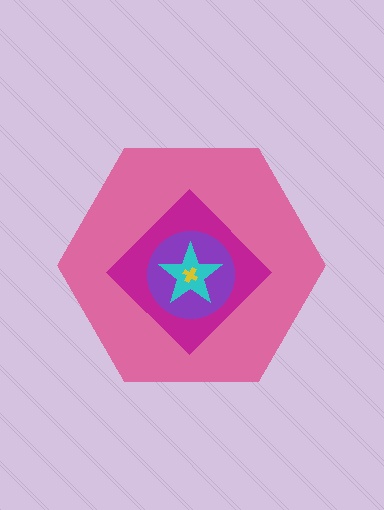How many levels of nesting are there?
5.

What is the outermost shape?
The pink hexagon.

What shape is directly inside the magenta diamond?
The purple circle.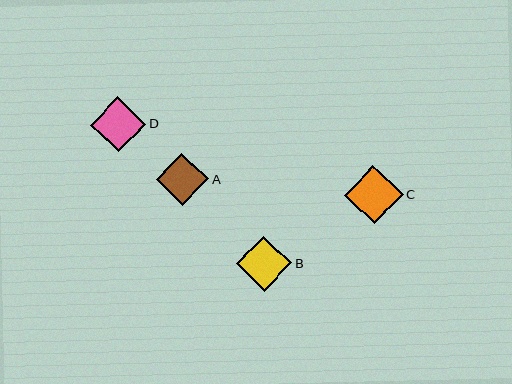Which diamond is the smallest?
Diamond A is the smallest with a size of approximately 52 pixels.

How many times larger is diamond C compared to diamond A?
Diamond C is approximately 1.1 times the size of diamond A.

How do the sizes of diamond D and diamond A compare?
Diamond D and diamond A are approximately the same size.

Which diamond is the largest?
Diamond C is the largest with a size of approximately 58 pixels.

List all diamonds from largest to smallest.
From largest to smallest: C, D, B, A.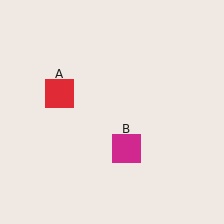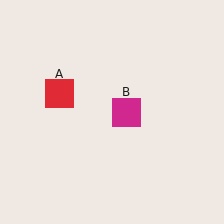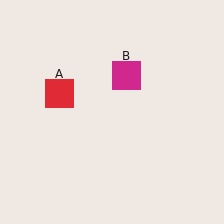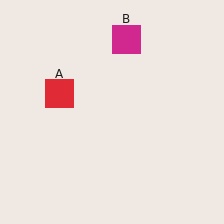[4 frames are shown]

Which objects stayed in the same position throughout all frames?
Red square (object A) remained stationary.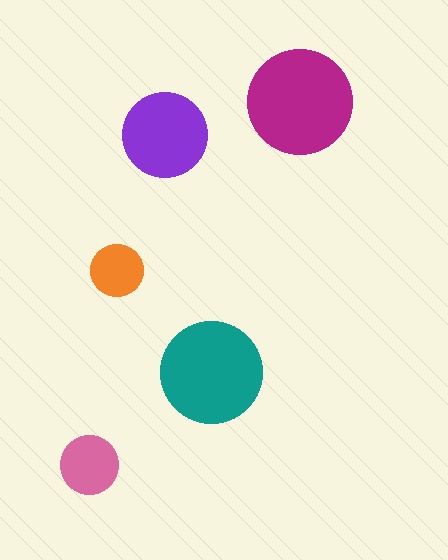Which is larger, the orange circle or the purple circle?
The purple one.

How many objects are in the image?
There are 5 objects in the image.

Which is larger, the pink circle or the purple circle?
The purple one.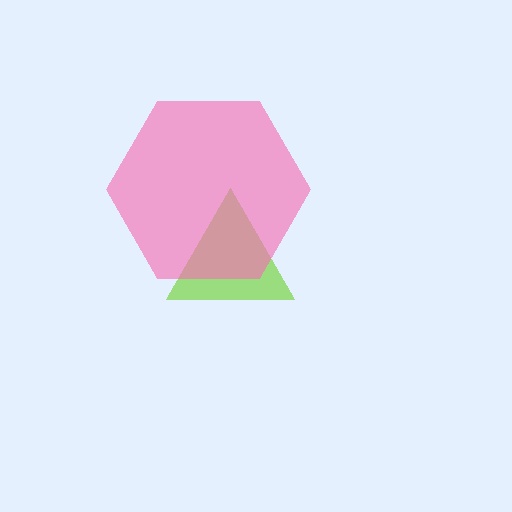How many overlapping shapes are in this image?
There are 2 overlapping shapes in the image.